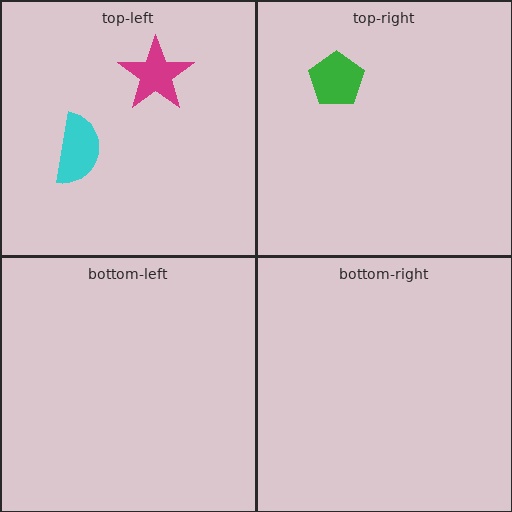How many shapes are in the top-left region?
2.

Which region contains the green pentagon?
The top-right region.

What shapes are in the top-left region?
The magenta star, the cyan semicircle.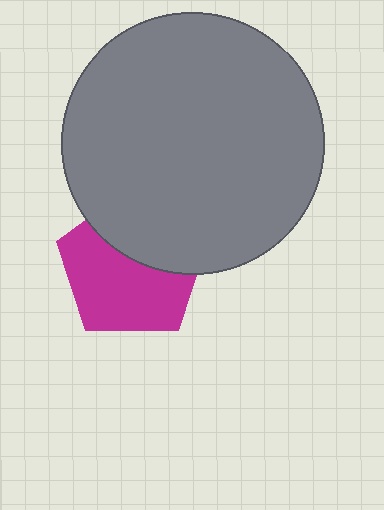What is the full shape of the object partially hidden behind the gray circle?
The partially hidden object is a magenta pentagon.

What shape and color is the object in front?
The object in front is a gray circle.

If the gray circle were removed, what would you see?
You would see the complete magenta pentagon.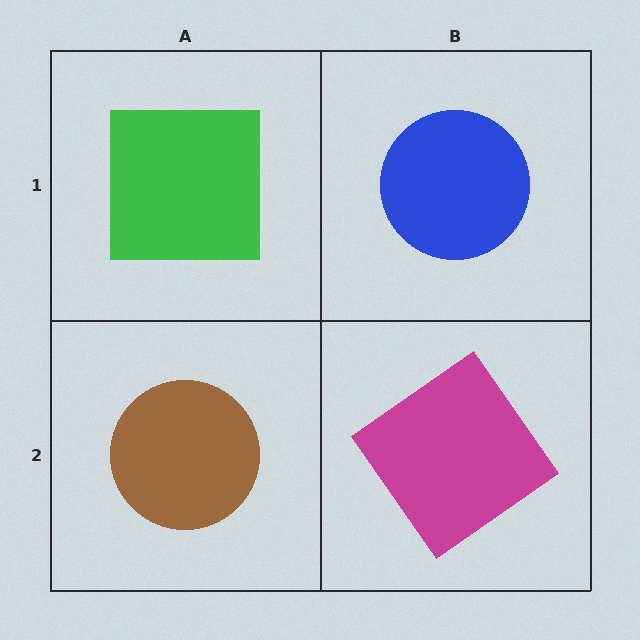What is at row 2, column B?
A magenta diamond.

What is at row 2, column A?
A brown circle.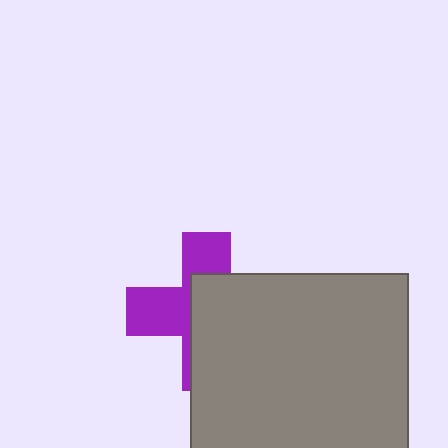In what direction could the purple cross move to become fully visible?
The purple cross could move left. That would shift it out from behind the gray square entirely.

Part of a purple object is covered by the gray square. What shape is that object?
It is a cross.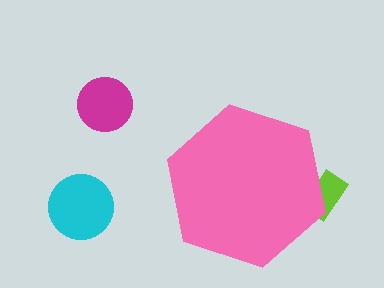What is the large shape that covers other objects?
A pink hexagon.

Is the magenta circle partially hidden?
No, the magenta circle is fully visible.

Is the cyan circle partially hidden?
No, the cyan circle is fully visible.